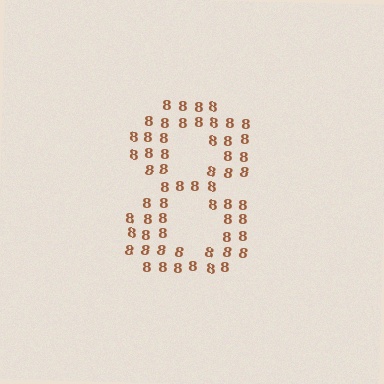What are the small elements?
The small elements are digit 8's.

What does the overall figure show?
The overall figure shows the digit 8.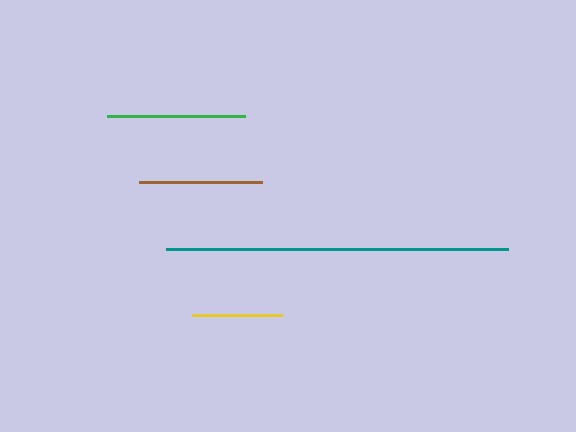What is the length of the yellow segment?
The yellow segment is approximately 90 pixels long.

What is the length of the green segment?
The green segment is approximately 138 pixels long.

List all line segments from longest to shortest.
From longest to shortest: teal, green, brown, yellow.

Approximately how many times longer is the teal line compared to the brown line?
The teal line is approximately 2.8 times the length of the brown line.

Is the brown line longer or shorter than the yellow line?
The brown line is longer than the yellow line.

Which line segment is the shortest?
The yellow line is the shortest at approximately 90 pixels.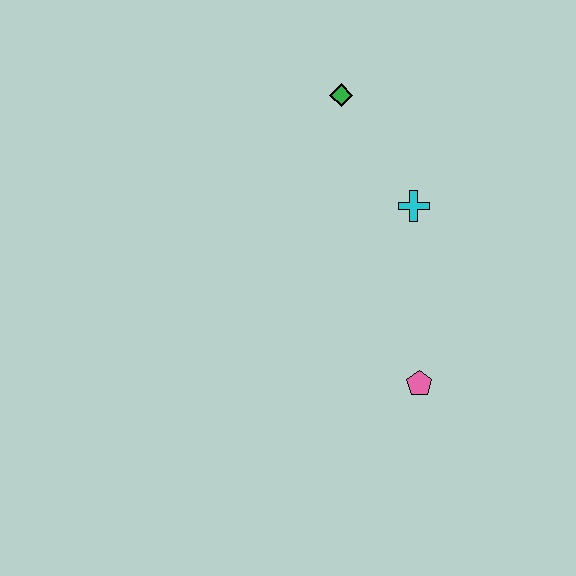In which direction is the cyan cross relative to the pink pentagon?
The cyan cross is above the pink pentagon.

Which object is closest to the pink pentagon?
The cyan cross is closest to the pink pentagon.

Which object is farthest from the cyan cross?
The pink pentagon is farthest from the cyan cross.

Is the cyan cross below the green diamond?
Yes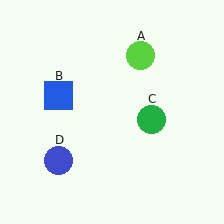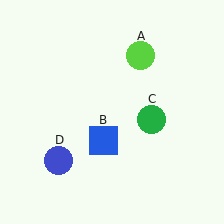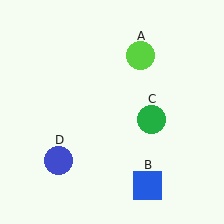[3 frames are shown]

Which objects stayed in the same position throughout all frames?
Lime circle (object A) and green circle (object C) and blue circle (object D) remained stationary.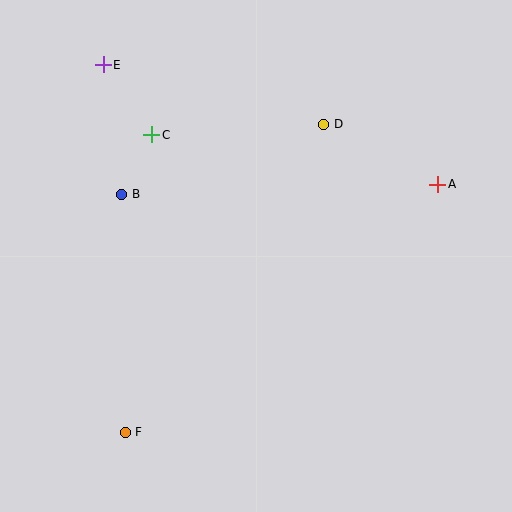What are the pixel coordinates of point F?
Point F is at (125, 432).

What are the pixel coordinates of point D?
Point D is at (324, 124).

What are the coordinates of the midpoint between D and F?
The midpoint between D and F is at (224, 278).